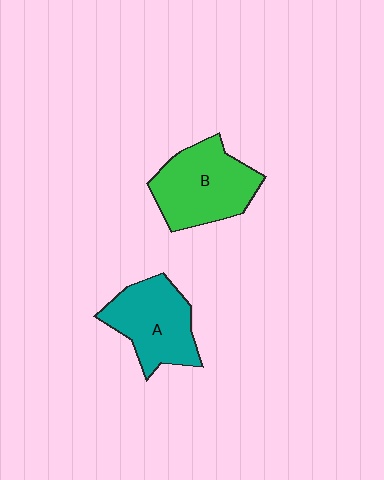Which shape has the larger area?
Shape B (green).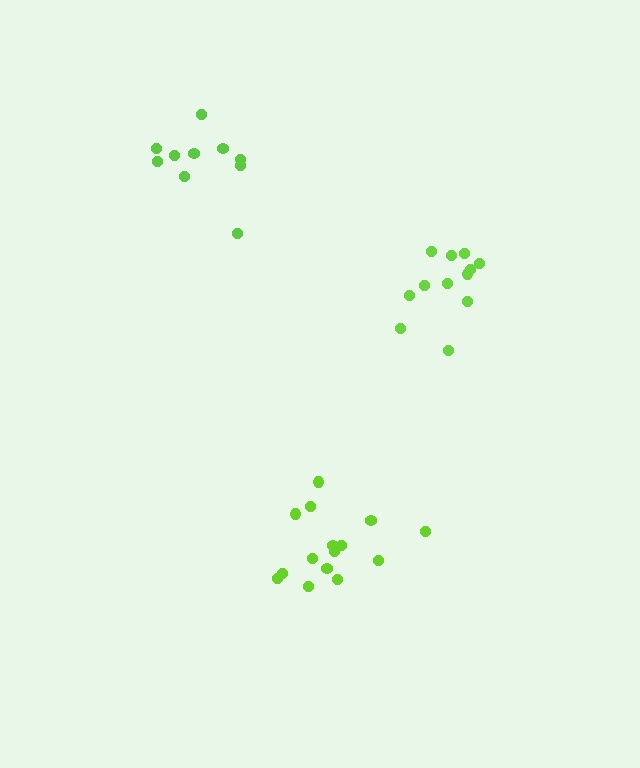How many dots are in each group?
Group 1: 10 dots, Group 2: 15 dots, Group 3: 12 dots (37 total).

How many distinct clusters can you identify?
There are 3 distinct clusters.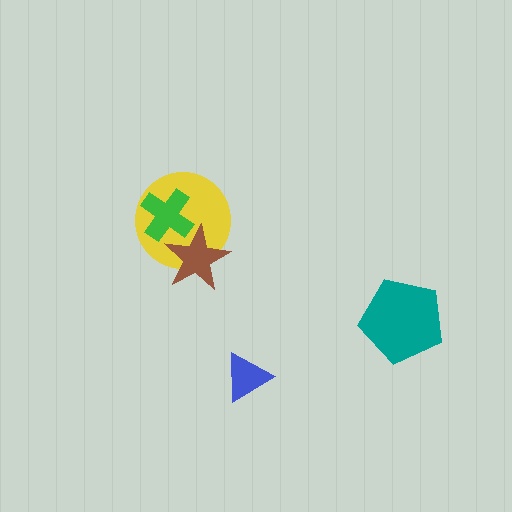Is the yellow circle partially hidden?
Yes, it is partially covered by another shape.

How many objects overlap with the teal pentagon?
0 objects overlap with the teal pentagon.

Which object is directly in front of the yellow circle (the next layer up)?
The brown star is directly in front of the yellow circle.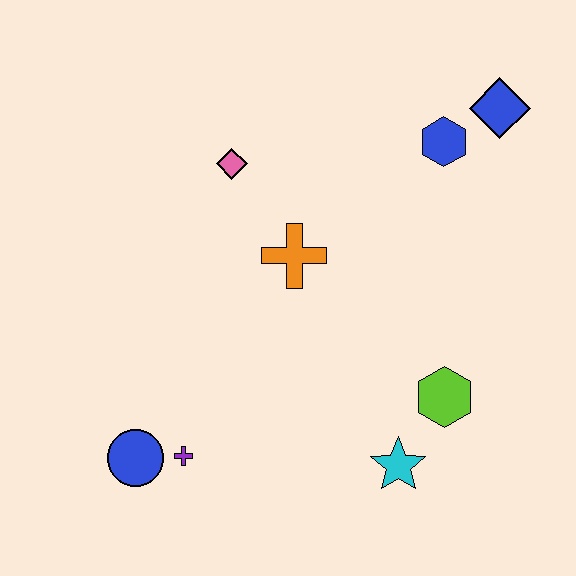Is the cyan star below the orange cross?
Yes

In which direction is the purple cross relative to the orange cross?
The purple cross is below the orange cross.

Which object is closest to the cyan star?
The lime hexagon is closest to the cyan star.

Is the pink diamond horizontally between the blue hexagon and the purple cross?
Yes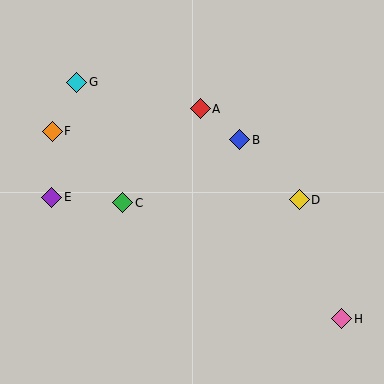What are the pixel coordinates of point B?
Point B is at (240, 140).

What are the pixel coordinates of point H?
Point H is at (342, 319).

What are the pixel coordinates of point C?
Point C is at (123, 203).